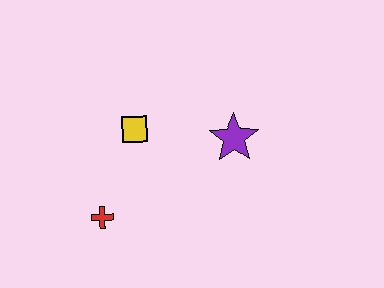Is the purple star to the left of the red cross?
No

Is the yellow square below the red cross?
No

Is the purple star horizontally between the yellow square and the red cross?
No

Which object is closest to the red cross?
The yellow square is closest to the red cross.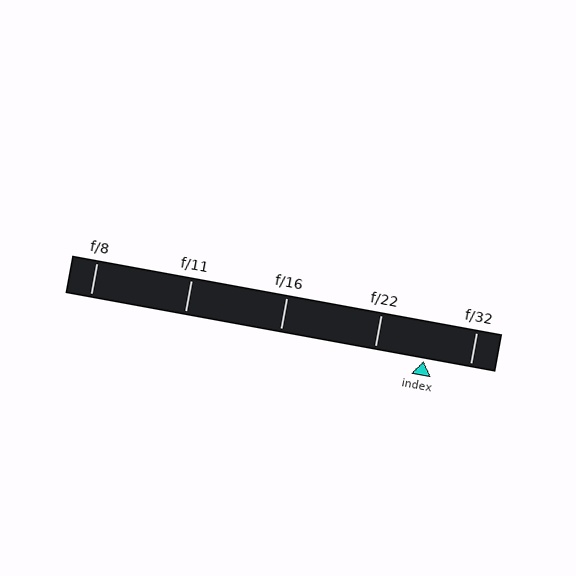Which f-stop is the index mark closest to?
The index mark is closest to f/32.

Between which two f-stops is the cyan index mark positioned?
The index mark is between f/22 and f/32.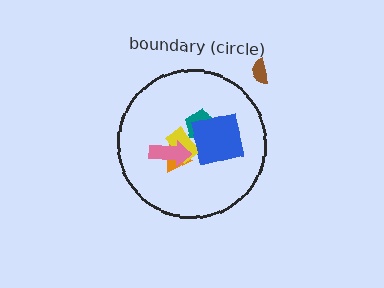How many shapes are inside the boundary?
5 inside, 1 outside.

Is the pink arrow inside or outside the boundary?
Inside.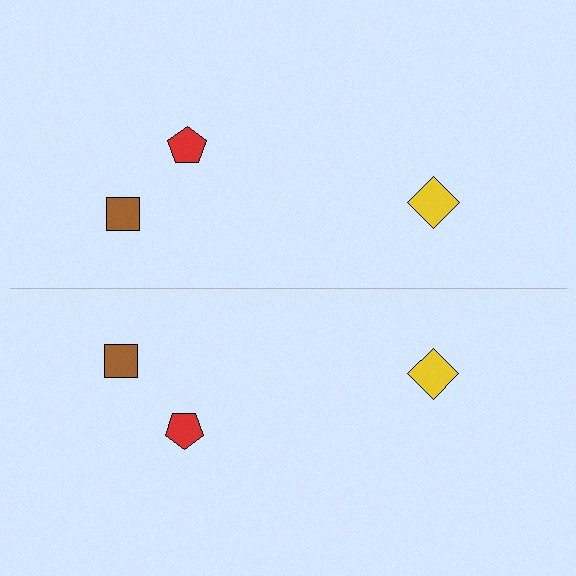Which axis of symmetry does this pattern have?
The pattern has a horizontal axis of symmetry running through the center of the image.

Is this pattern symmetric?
Yes, this pattern has bilateral (reflection) symmetry.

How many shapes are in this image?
There are 6 shapes in this image.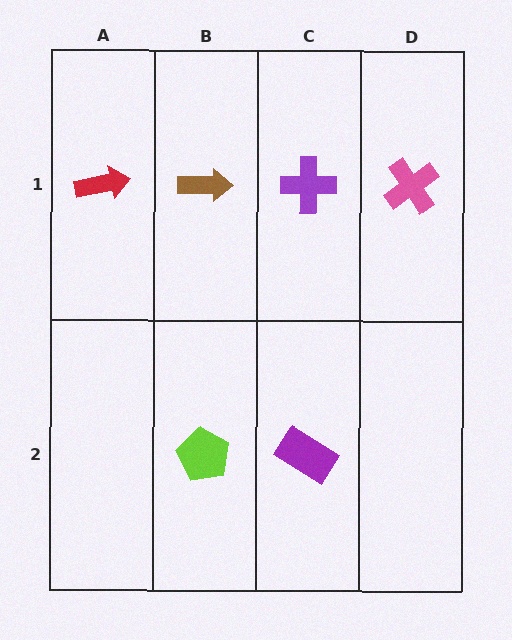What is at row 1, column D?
A pink cross.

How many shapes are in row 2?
2 shapes.